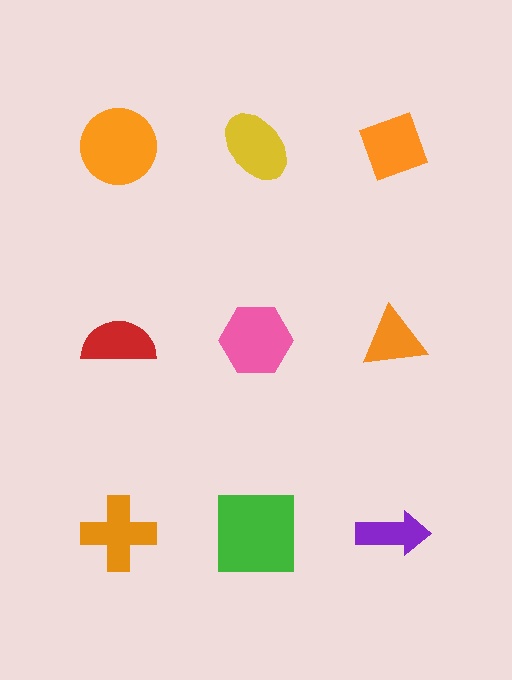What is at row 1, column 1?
An orange circle.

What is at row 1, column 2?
A yellow ellipse.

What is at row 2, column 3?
An orange triangle.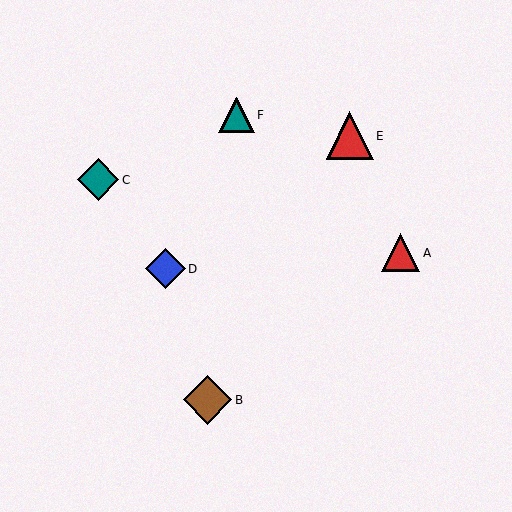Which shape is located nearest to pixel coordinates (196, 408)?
The brown diamond (labeled B) at (208, 400) is nearest to that location.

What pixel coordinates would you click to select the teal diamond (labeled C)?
Click at (98, 180) to select the teal diamond C.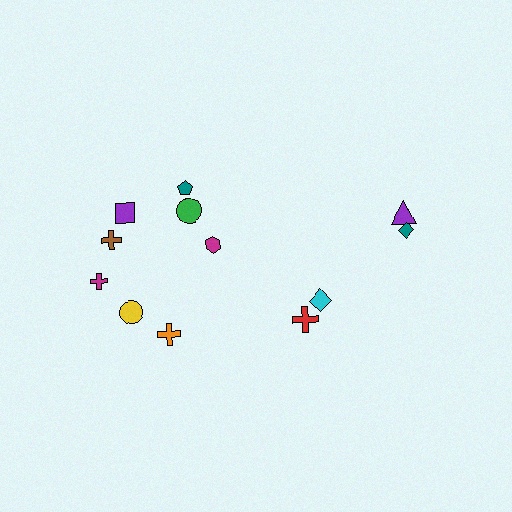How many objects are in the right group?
There are 4 objects.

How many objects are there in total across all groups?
There are 12 objects.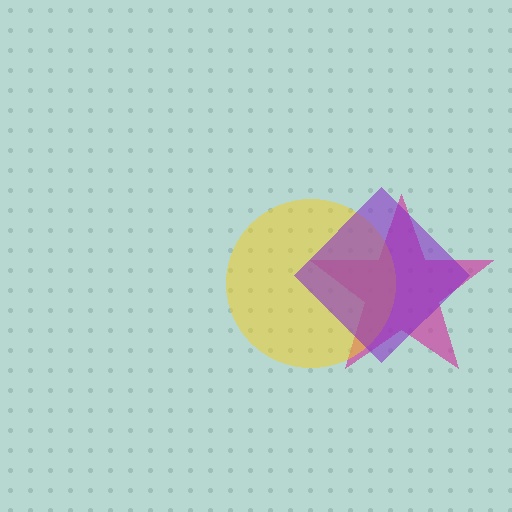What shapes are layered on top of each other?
The layered shapes are: a magenta star, a yellow circle, a purple diamond.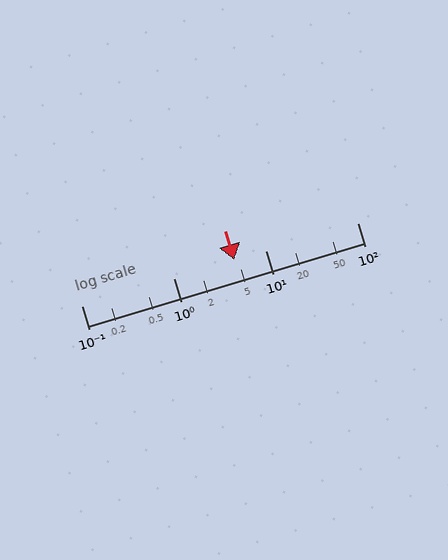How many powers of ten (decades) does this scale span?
The scale spans 3 decades, from 0.1 to 100.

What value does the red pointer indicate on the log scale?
The pointer indicates approximately 4.6.